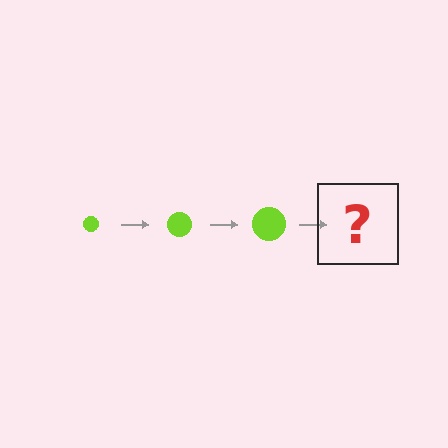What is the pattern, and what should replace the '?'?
The pattern is that the circle gets progressively larger each step. The '?' should be a lime circle, larger than the previous one.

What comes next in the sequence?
The next element should be a lime circle, larger than the previous one.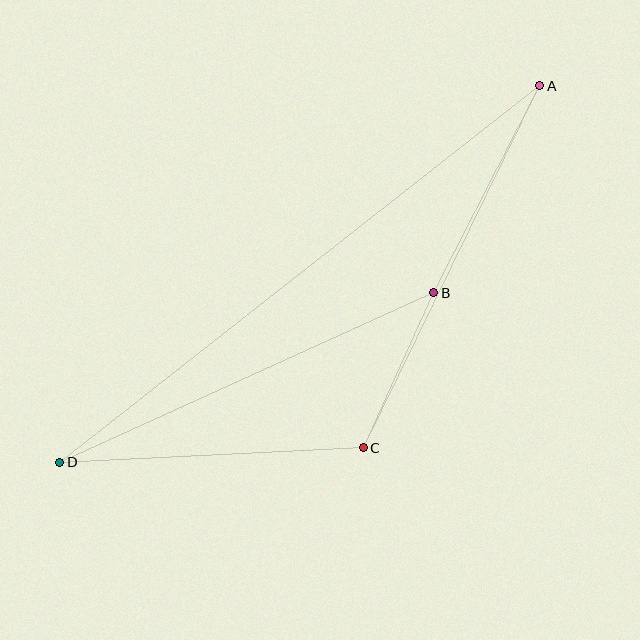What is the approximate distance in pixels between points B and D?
The distance between B and D is approximately 411 pixels.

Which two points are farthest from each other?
Points A and D are farthest from each other.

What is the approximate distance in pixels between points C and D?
The distance between C and D is approximately 304 pixels.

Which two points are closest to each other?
Points B and C are closest to each other.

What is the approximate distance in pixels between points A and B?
The distance between A and B is approximately 232 pixels.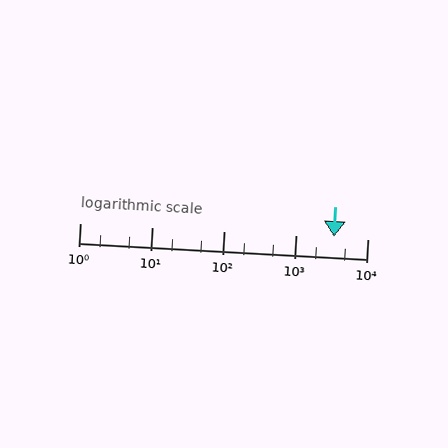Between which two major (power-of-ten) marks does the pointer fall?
The pointer is between 1000 and 10000.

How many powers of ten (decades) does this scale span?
The scale spans 4 decades, from 1 to 10000.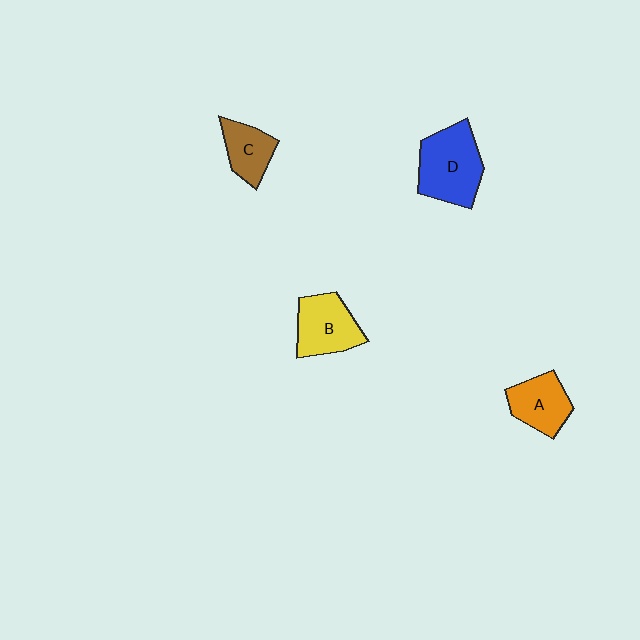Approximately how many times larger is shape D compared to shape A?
Approximately 1.5 times.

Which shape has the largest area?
Shape D (blue).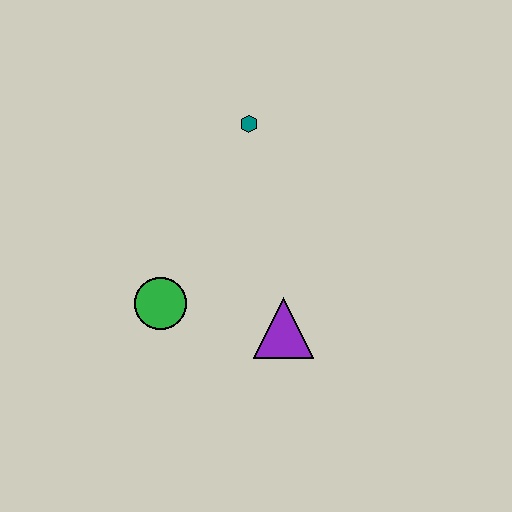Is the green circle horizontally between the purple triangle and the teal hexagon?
No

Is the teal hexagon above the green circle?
Yes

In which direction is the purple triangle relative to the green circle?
The purple triangle is to the right of the green circle.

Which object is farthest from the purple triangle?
The teal hexagon is farthest from the purple triangle.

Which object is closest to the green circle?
The purple triangle is closest to the green circle.